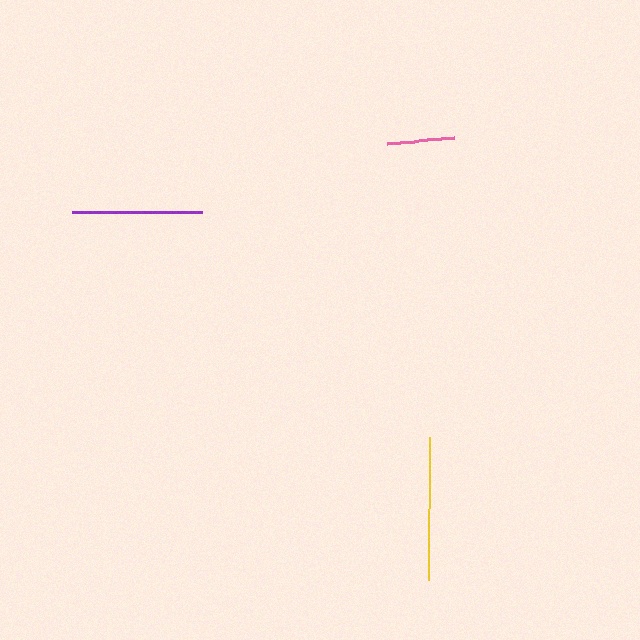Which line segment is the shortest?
The pink line is the shortest at approximately 67 pixels.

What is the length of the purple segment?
The purple segment is approximately 131 pixels long.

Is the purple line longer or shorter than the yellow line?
The yellow line is longer than the purple line.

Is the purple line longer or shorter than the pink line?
The purple line is longer than the pink line.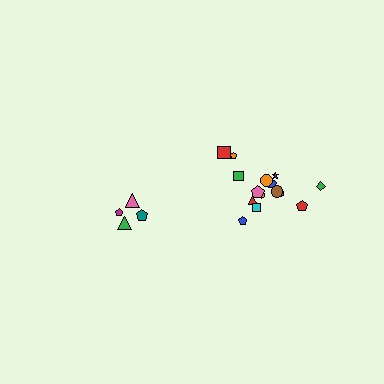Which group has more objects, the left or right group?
The right group.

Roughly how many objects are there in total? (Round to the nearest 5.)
Roughly 20 objects in total.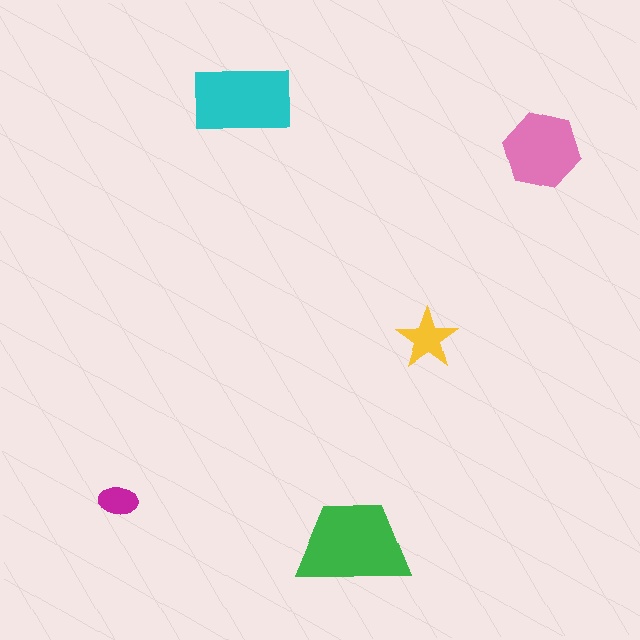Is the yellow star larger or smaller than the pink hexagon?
Smaller.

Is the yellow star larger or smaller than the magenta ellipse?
Larger.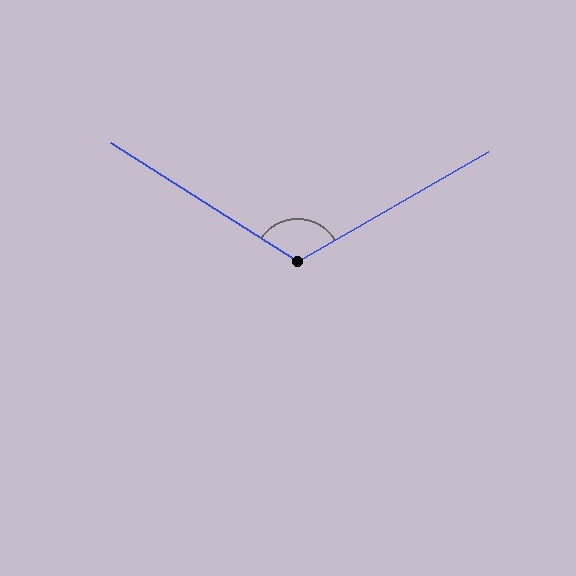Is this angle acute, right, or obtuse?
It is obtuse.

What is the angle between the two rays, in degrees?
Approximately 118 degrees.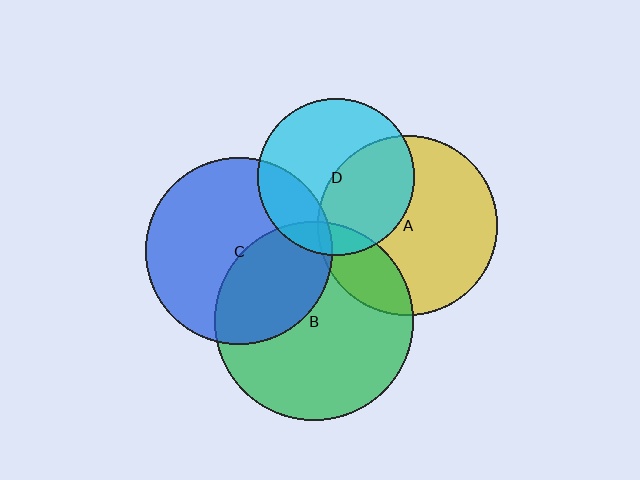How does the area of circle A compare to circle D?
Approximately 1.3 times.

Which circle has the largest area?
Circle B (green).